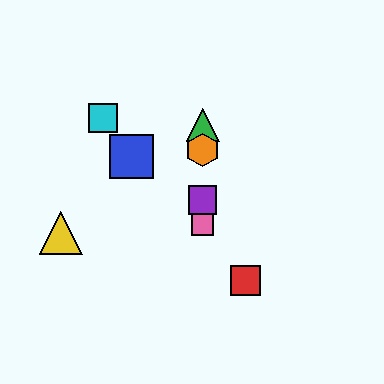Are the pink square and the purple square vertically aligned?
Yes, both are at x≈203.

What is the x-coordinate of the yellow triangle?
The yellow triangle is at x≈61.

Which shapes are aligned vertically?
The green triangle, the purple square, the orange hexagon, the pink square are aligned vertically.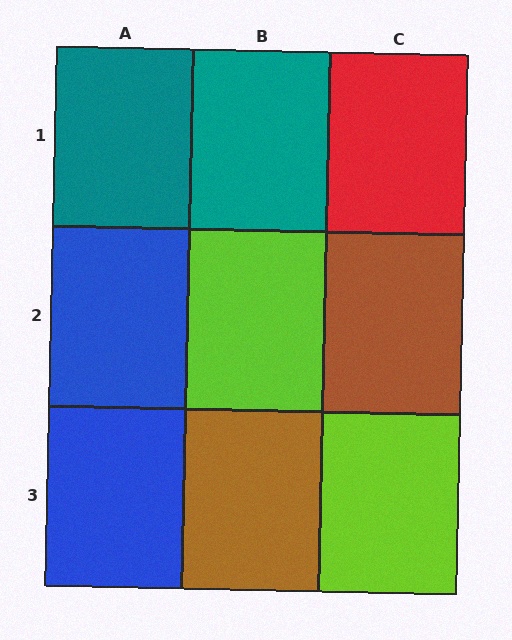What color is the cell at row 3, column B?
Brown.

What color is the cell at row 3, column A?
Blue.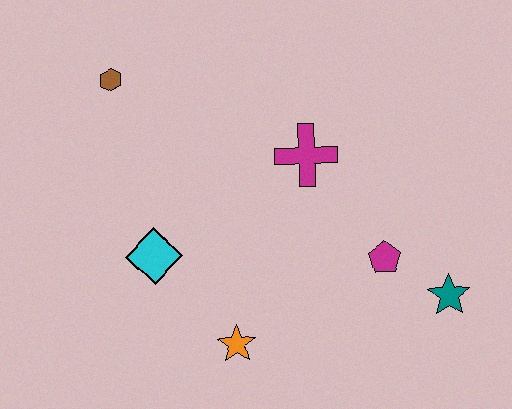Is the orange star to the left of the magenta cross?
Yes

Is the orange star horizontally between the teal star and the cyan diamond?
Yes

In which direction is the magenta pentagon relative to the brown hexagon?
The magenta pentagon is to the right of the brown hexagon.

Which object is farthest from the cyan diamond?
The teal star is farthest from the cyan diamond.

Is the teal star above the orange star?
Yes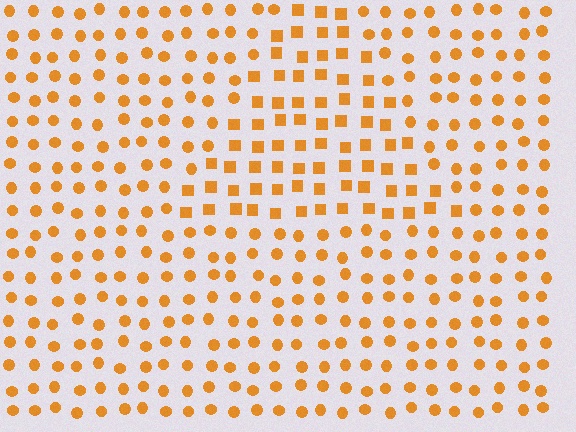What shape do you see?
I see a triangle.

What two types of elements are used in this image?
The image uses squares inside the triangle region and circles outside it.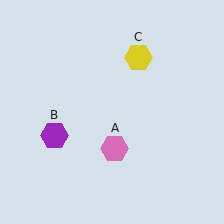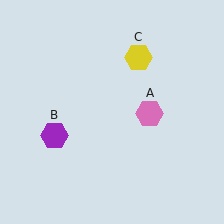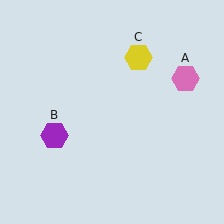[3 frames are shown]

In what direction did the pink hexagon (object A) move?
The pink hexagon (object A) moved up and to the right.